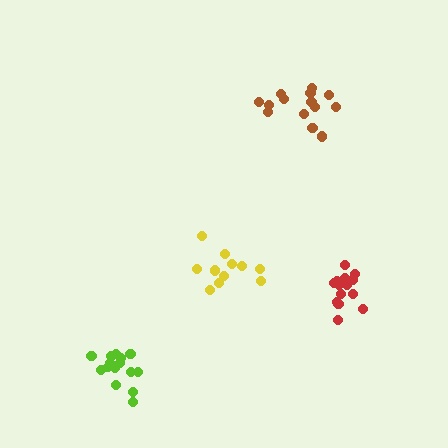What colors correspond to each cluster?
The clusters are colored: red, lime, yellow, brown.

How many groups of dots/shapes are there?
There are 4 groups.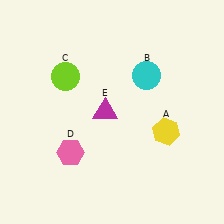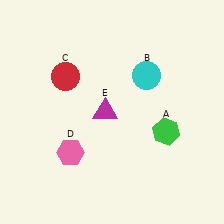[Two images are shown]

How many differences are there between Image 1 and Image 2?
There are 2 differences between the two images.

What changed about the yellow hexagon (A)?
In Image 1, A is yellow. In Image 2, it changed to green.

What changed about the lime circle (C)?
In Image 1, C is lime. In Image 2, it changed to red.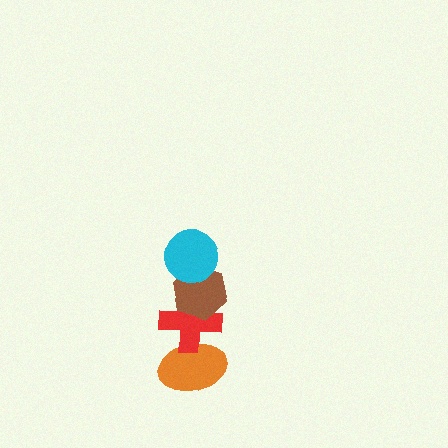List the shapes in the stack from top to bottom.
From top to bottom: the cyan circle, the brown hexagon, the red cross, the orange ellipse.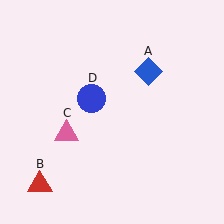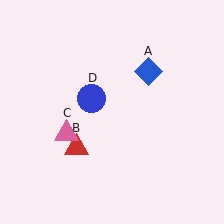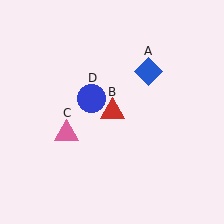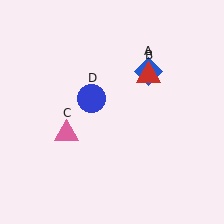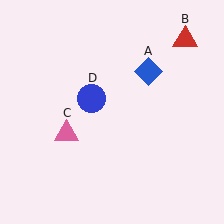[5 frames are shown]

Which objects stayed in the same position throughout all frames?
Blue diamond (object A) and pink triangle (object C) and blue circle (object D) remained stationary.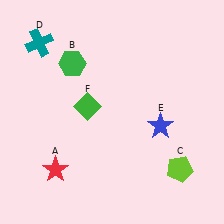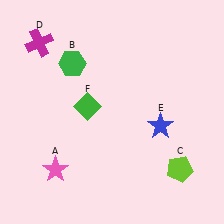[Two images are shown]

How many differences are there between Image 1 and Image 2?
There are 2 differences between the two images.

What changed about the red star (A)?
In Image 1, A is red. In Image 2, it changed to pink.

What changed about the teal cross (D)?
In Image 1, D is teal. In Image 2, it changed to magenta.